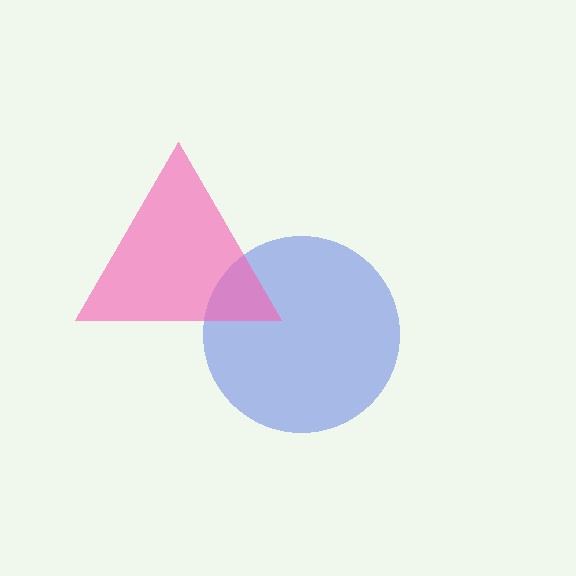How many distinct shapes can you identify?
There are 2 distinct shapes: a blue circle, a pink triangle.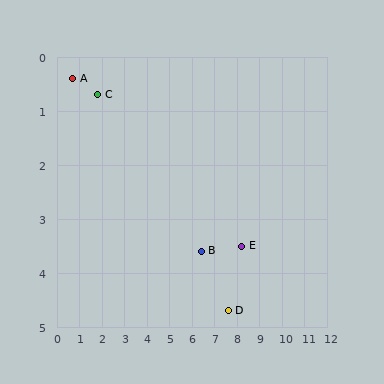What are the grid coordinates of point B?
Point B is at approximately (6.4, 3.6).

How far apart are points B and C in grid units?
Points B and C are about 5.4 grid units apart.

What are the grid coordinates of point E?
Point E is at approximately (8.2, 3.5).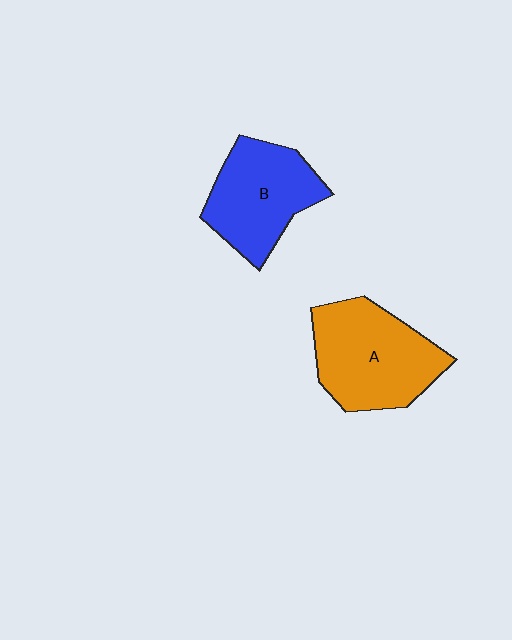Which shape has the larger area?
Shape A (orange).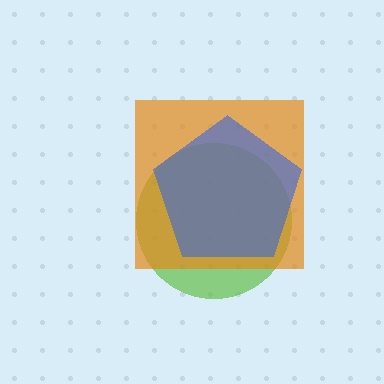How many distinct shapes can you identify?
There are 3 distinct shapes: a lime circle, an orange square, a blue pentagon.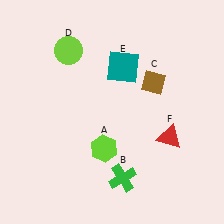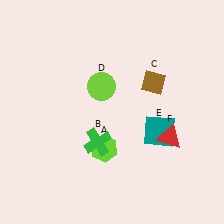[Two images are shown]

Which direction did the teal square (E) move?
The teal square (E) moved down.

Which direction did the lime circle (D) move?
The lime circle (D) moved down.